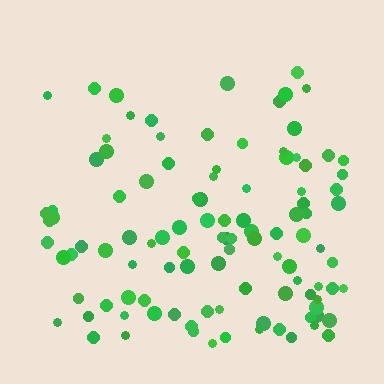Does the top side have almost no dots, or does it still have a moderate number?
Still a moderate number, just noticeably fewer than the bottom.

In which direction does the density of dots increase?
From top to bottom, with the bottom side densest.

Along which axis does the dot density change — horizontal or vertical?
Vertical.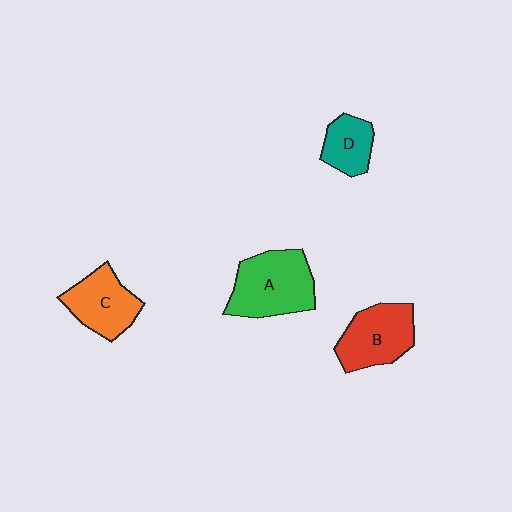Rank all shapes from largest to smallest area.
From largest to smallest: A (green), B (red), C (orange), D (teal).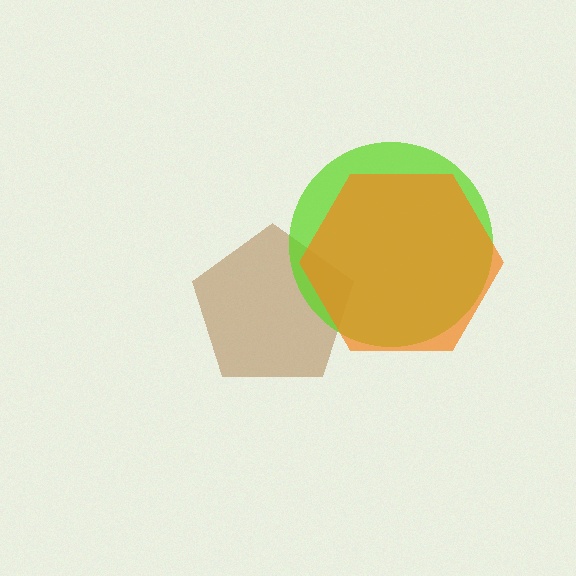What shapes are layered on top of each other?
The layered shapes are: a brown pentagon, a lime circle, an orange hexagon.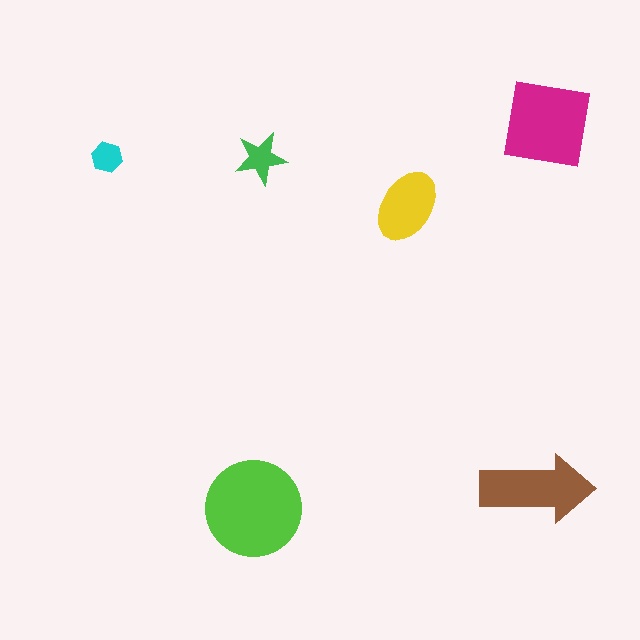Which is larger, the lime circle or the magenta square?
The lime circle.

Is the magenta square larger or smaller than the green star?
Larger.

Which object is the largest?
The lime circle.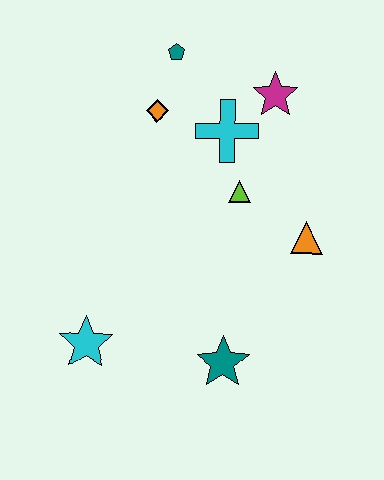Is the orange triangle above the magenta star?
No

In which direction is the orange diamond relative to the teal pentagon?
The orange diamond is below the teal pentagon.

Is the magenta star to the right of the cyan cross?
Yes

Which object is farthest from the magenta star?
The cyan star is farthest from the magenta star.